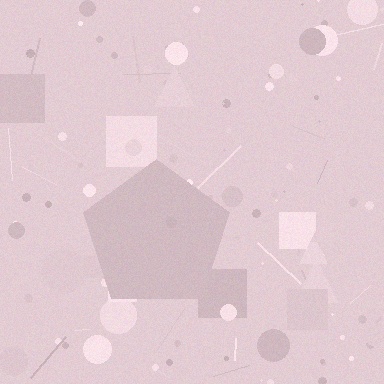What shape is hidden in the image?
A pentagon is hidden in the image.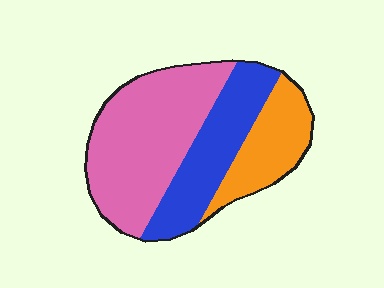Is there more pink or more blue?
Pink.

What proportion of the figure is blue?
Blue covers 29% of the figure.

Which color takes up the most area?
Pink, at roughly 50%.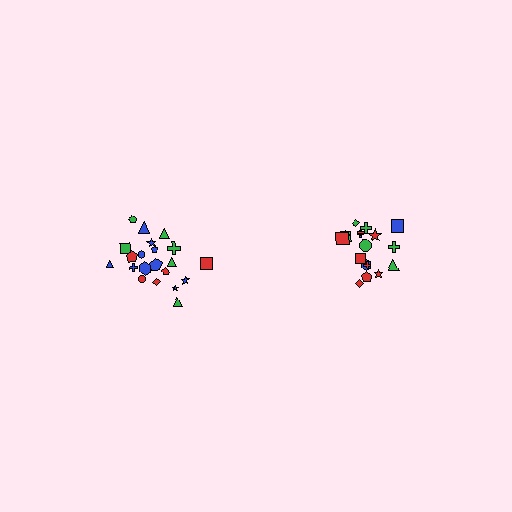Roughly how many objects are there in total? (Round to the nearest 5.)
Roughly 40 objects in total.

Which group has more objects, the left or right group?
The left group.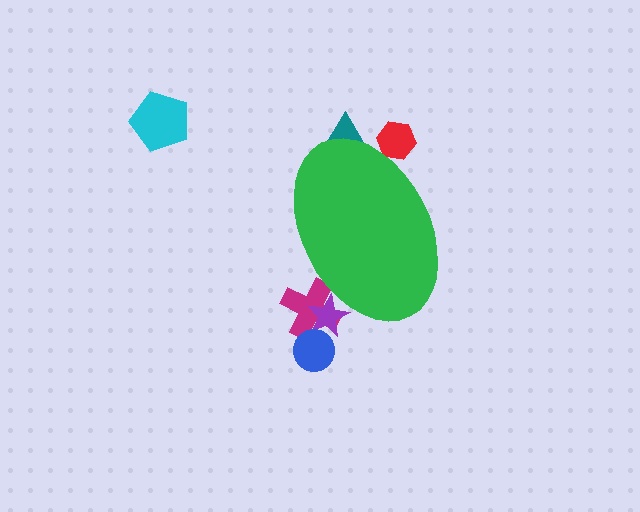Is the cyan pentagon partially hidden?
No, the cyan pentagon is fully visible.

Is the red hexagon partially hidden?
Yes, the red hexagon is partially hidden behind the green ellipse.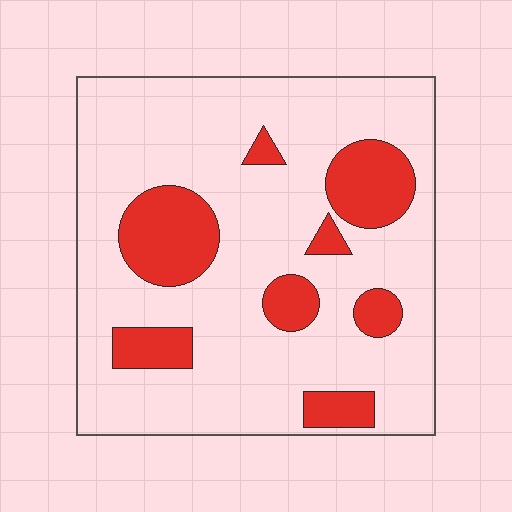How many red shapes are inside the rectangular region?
8.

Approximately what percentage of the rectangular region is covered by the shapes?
Approximately 20%.